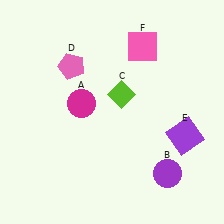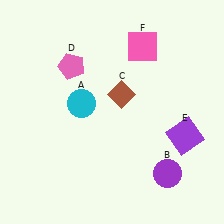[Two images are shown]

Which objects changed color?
A changed from magenta to cyan. C changed from lime to brown.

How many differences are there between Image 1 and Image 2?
There are 2 differences between the two images.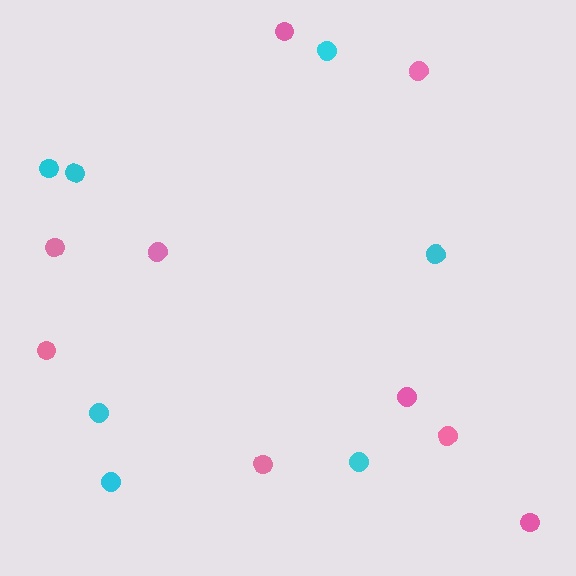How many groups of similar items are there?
There are 2 groups: one group of cyan circles (7) and one group of pink circles (9).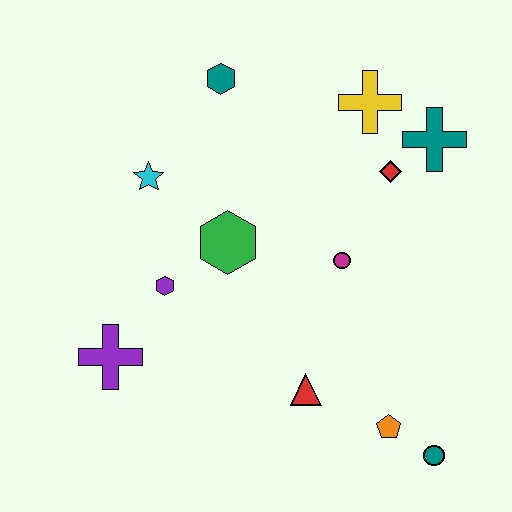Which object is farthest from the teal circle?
The teal hexagon is farthest from the teal circle.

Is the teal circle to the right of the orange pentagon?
Yes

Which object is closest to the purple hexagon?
The green hexagon is closest to the purple hexagon.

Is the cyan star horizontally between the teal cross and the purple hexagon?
No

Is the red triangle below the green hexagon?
Yes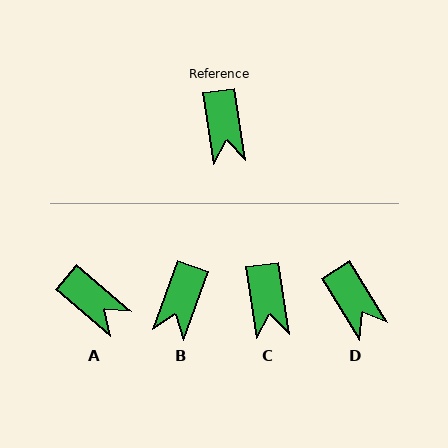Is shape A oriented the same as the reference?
No, it is off by about 41 degrees.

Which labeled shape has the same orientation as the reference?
C.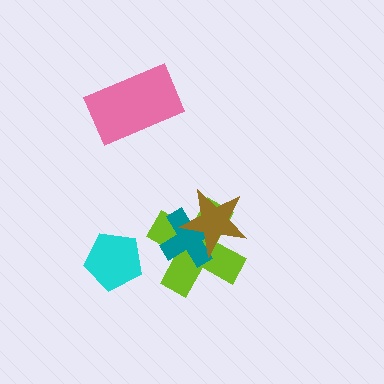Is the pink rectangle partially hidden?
No, no other shape covers it.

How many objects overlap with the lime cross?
2 objects overlap with the lime cross.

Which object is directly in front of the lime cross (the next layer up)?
The teal cross is directly in front of the lime cross.